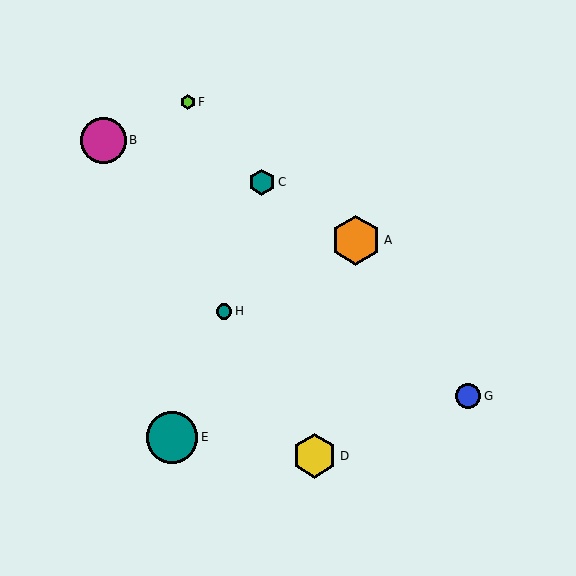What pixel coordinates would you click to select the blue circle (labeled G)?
Click at (468, 396) to select the blue circle G.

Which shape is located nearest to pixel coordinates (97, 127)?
The magenta circle (labeled B) at (103, 140) is nearest to that location.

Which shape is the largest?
The teal circle (labeled E) is the largest.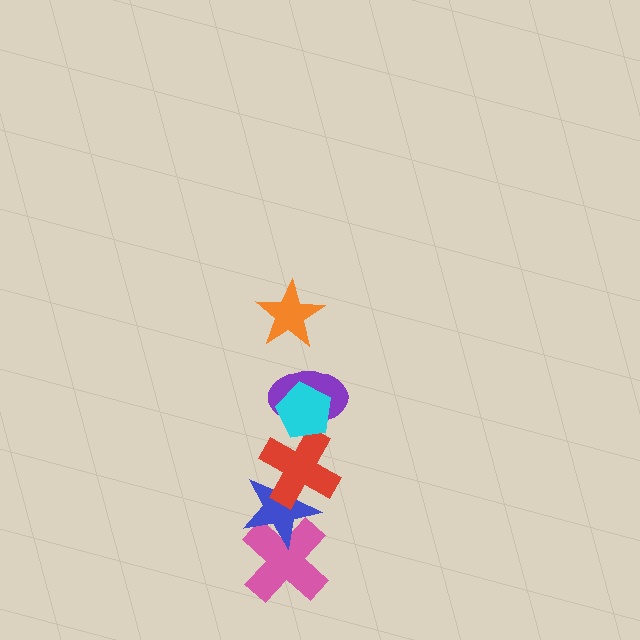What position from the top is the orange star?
The orange star is 1st from the top.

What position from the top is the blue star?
The blue star is 5th from the top.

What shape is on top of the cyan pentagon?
The orange star is on top of the cyan pentagon.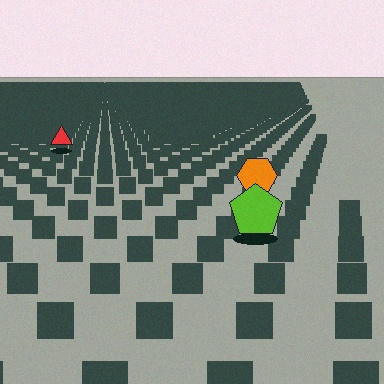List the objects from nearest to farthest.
From nearest to farthest: the lime pentagon, the orange hexagon, the red triangle.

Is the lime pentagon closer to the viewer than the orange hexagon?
Yes. The lime pentagon is closer — you can tell from the texture gradient: the ground texture is coarser near it.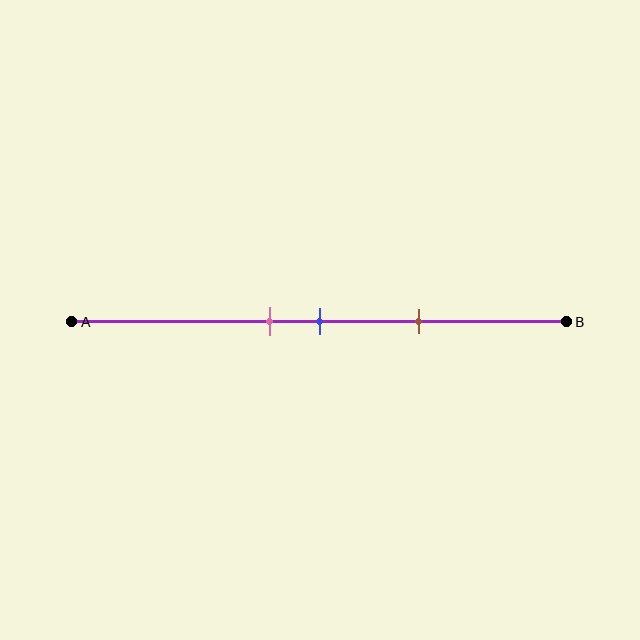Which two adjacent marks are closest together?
The pink and blue marks are the closest adjacent pair.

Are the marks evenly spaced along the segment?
Yes, the marks are approximately evenly spaced.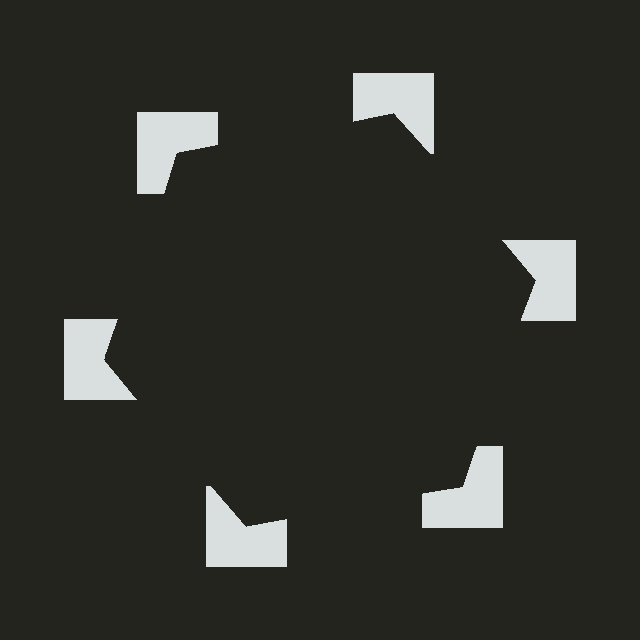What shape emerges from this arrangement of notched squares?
An illusory hexagon — its edges are inferred from the aligned wedge cuts in the notched squares, not physically drawn.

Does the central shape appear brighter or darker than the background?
It typically appears slightly darker than the background, even though no actual brightness change is drawn.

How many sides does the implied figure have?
6 sides.